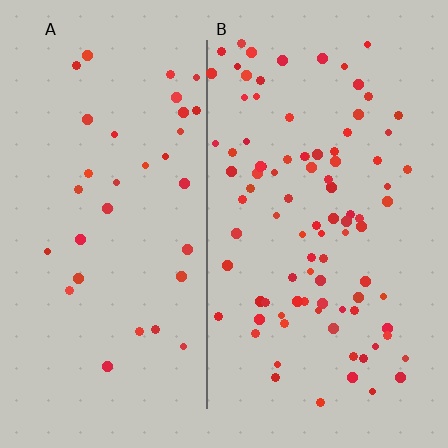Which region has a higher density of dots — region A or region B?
B (the right).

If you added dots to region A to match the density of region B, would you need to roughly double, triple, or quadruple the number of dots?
Approximately triple.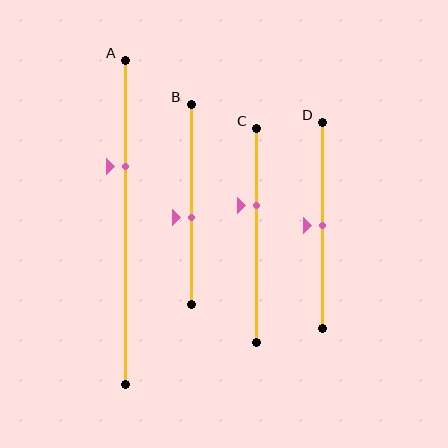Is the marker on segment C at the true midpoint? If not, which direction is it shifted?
No, the marker on segment C is shifted upward by about 14% of the segment length.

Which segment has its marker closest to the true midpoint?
Segment D has its marker closest to the true midpoint.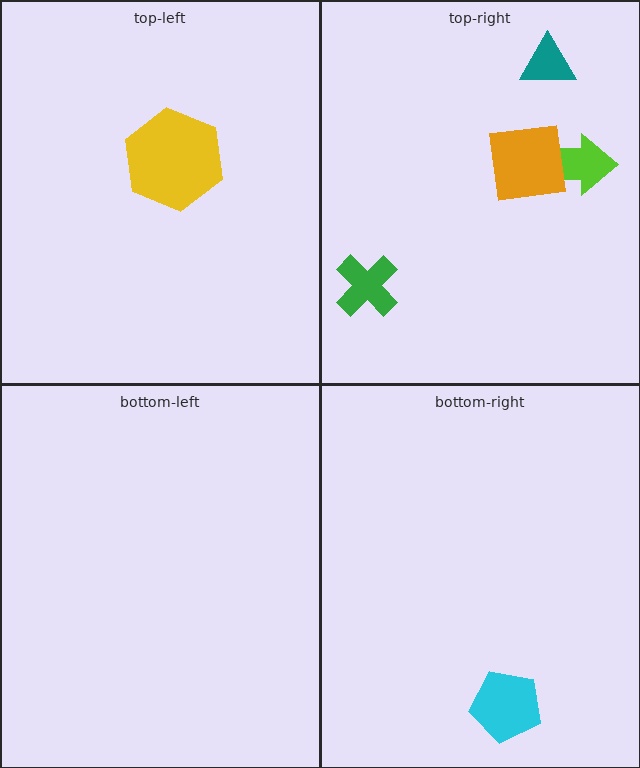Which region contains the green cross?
The top-right region.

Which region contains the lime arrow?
The top-right region.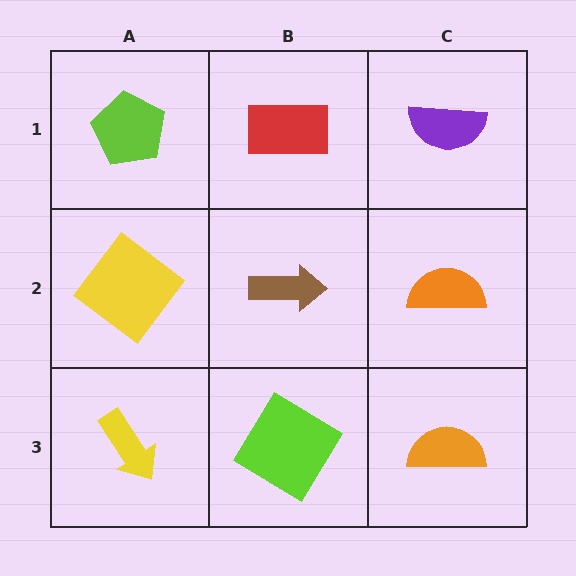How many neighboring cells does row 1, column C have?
2.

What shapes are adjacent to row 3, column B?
A brown arrow (row 2, column B), a yellow arrow (row 3, column A), an orange semicircle (row 3, column C).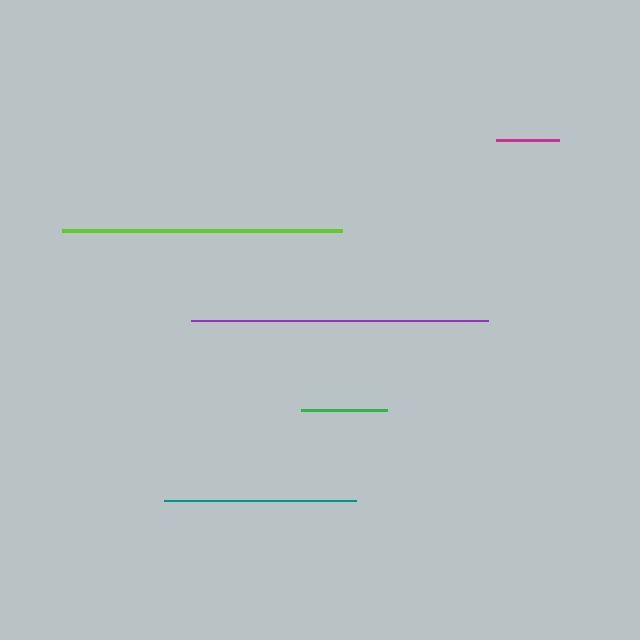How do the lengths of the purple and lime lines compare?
The purple and lime lines are approximately the same length.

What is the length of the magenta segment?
The magenta segment is approximately 63 pixels long.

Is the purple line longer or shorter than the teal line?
The purple line is longer than the teal line.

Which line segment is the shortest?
The magenta line is the shortest at approximately 63 pixels.